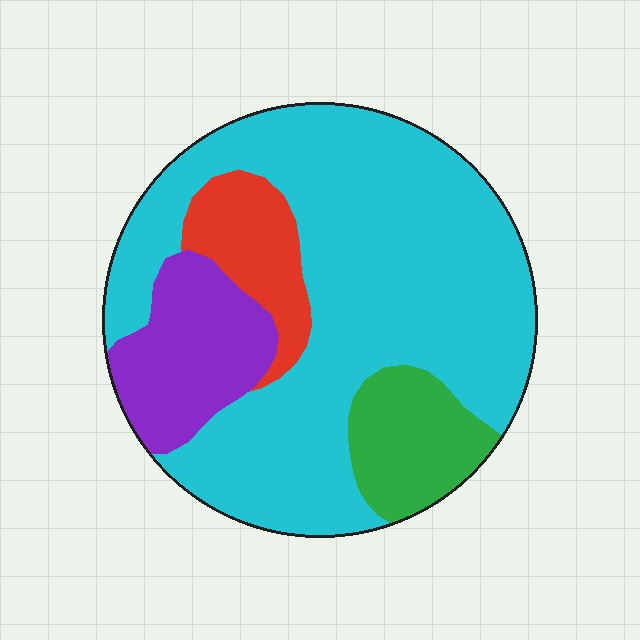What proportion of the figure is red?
Red takes up about one tenth (1/10) of the figure.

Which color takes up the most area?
Cyan, at roughly 65%.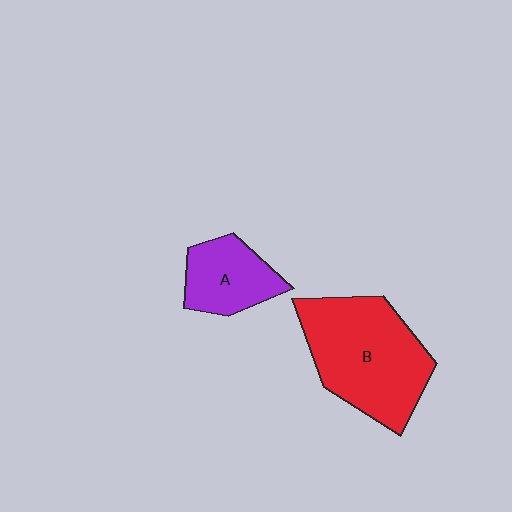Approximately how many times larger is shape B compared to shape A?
Approximately 2.1 times.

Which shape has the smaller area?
Shape A (purple).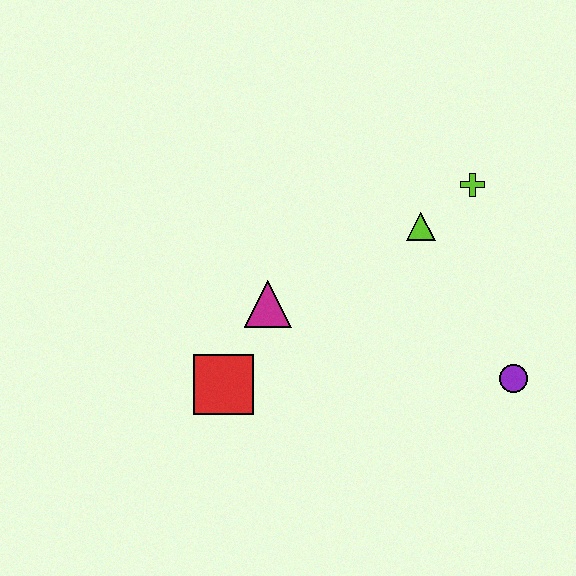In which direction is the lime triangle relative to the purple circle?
The lime triangle is above the purple circle.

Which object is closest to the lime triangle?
The lime cross is closest to the lime triangle.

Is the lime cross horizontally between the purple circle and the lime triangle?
Yes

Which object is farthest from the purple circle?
The red square is farthest from the purple circle.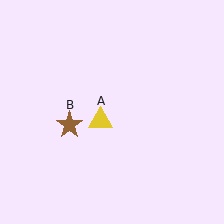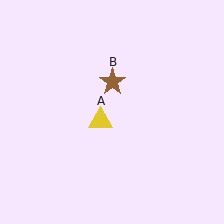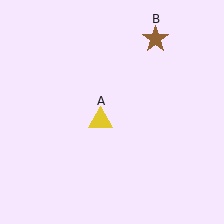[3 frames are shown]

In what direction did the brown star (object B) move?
The brown star (object B) moved up and to the right.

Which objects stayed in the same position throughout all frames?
Yellow triangle (object A) remained stationary.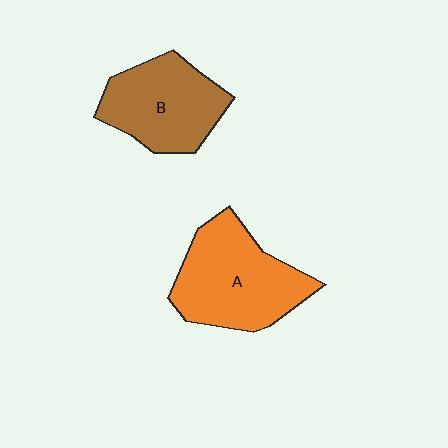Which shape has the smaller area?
Shape B (brown).